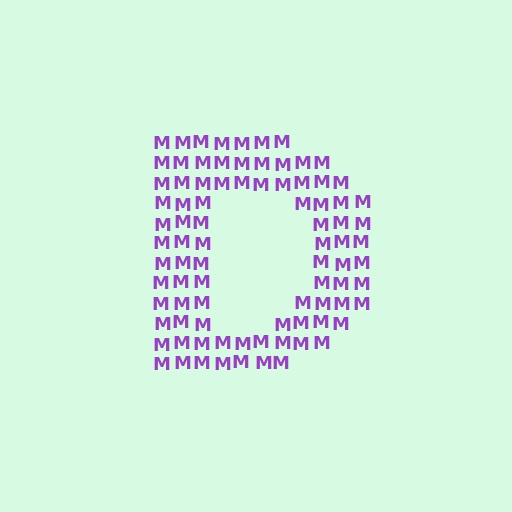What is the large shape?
The large shape is the letter D.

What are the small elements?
The small elements are letter M's.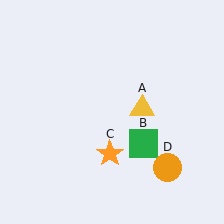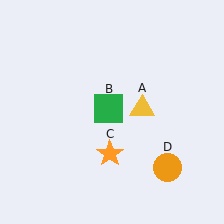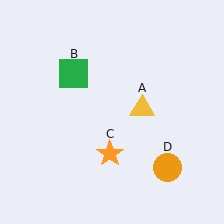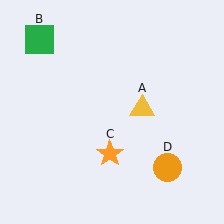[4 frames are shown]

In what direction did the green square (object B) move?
The green square (object B) moved up and to the left.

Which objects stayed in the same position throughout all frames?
Yellow triangle (object A) and orange star (object C) and orange circle (object D) remained stationary.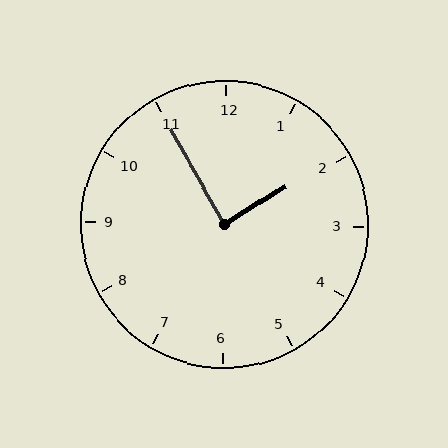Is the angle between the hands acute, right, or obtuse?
It is right.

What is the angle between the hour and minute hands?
Approximately 88 degrees.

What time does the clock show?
1:55.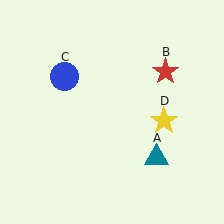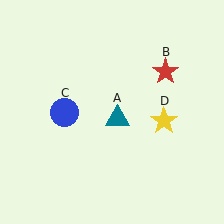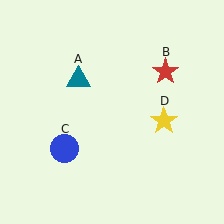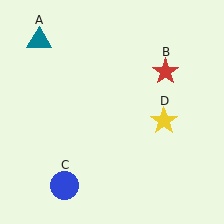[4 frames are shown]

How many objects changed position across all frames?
2 objects changed position: teal triangle (object A), blue circle (object C).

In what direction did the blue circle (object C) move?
The blue circle (object C) moved down.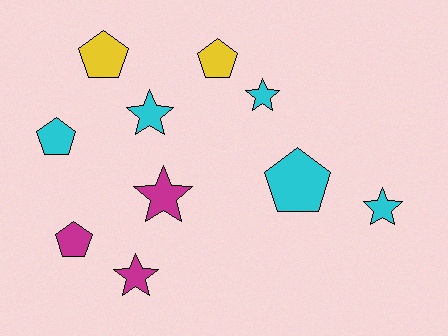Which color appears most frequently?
Cyan, with 5 objects.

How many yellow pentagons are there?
There are 2 yellow pentagons.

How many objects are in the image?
There are 10 objects.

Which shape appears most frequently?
Star, with 5 objects.